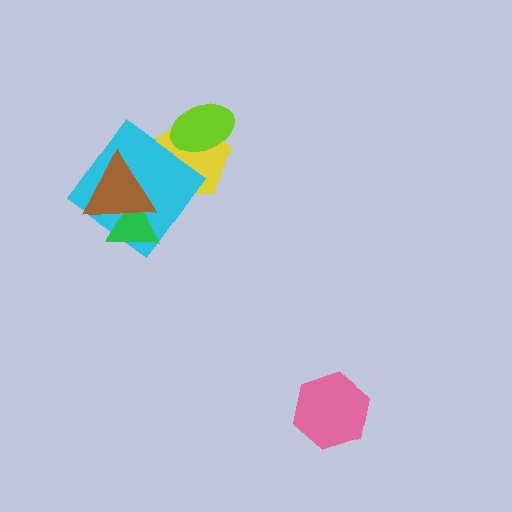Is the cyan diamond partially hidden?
Yes, it is partially covered by another shape.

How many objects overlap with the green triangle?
2 objects overlap with the green triangle.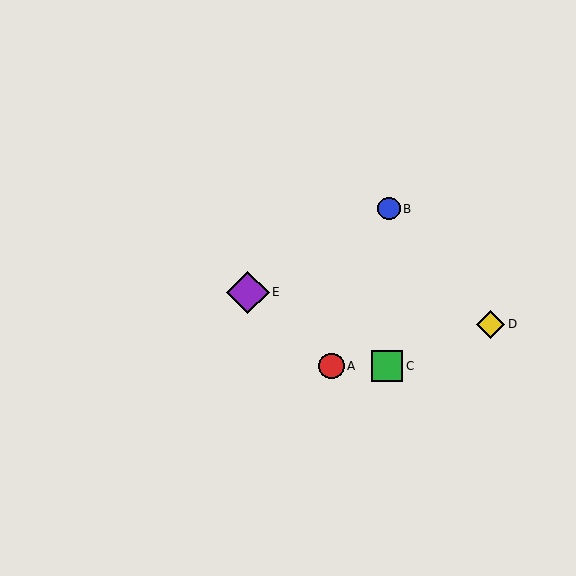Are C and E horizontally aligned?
No, C is at y≈366 and E is at y≈292.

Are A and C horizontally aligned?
Yes, both are at y≈366.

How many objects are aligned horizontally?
2 objects (A, C) are aligned horizontally.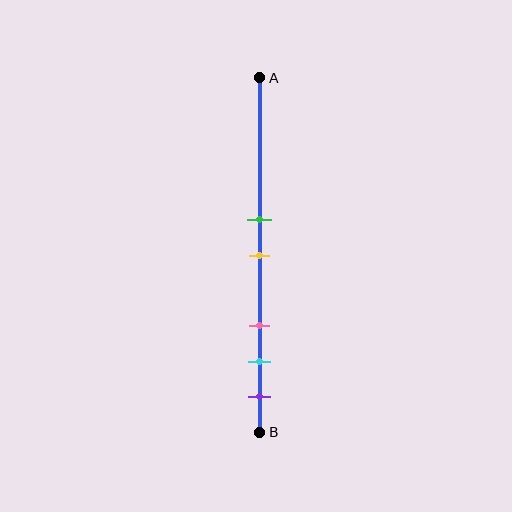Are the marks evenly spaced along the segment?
No, the marks are not evenly spaced.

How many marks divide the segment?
There are 5 marks dividing the segment.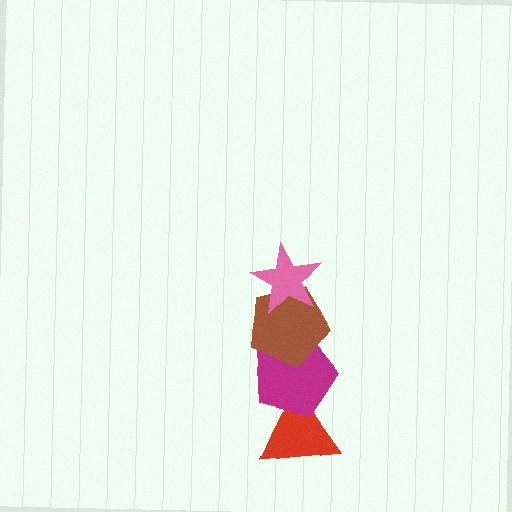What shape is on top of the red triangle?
The magenta pentagon is on top of the red triangle.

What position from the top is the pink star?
The pink star is 1st from the top.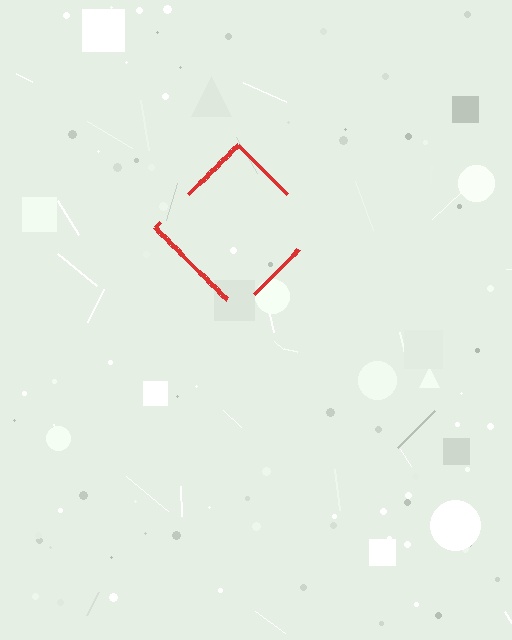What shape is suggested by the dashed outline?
The dashed outline suggests a diamond.